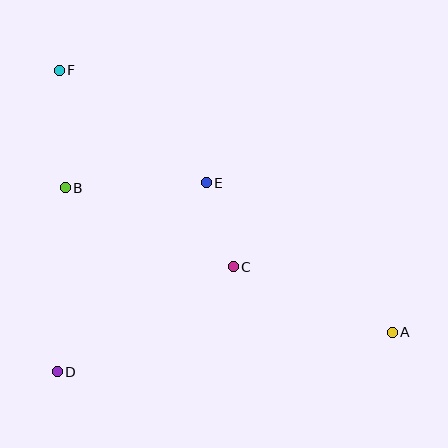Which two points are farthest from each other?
Points A and F are farthest from each other.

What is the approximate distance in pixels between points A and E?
The distance between A and E is approximately 239 pixels.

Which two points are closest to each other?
Points C and E are closest to each other.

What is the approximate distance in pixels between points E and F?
The distance between E and F is approximately 185 pixels.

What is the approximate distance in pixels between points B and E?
The distance between B and E is approximately 141 pixels.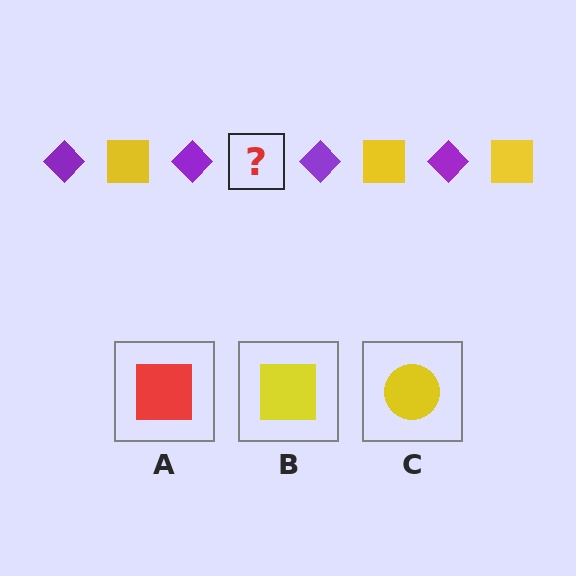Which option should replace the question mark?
Option B.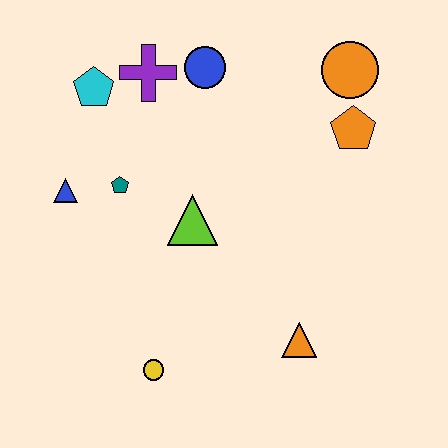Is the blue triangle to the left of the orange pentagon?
Yes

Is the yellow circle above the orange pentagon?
No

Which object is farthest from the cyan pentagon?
The orange triangle is farthest from the cyan pentagon.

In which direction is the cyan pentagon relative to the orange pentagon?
The cyan pentagon is to the left of the orange pentagon.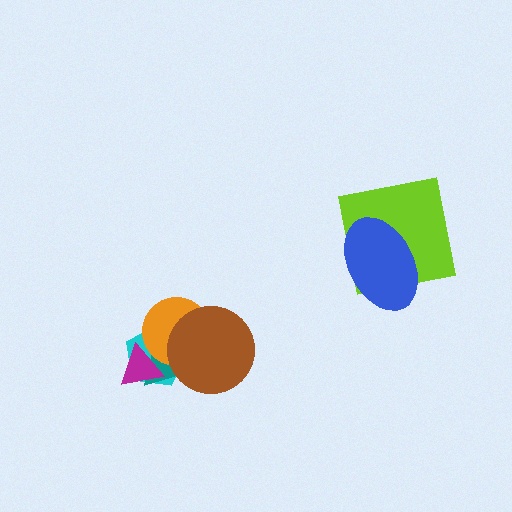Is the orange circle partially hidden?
Yes, it is partially covered by another shape.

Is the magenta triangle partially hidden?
No, no other shape covers it.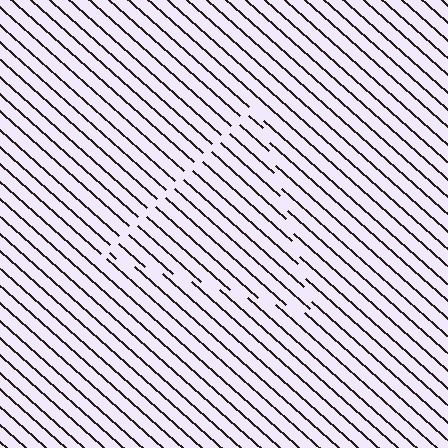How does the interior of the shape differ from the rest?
The interior of the shape contains the same grating, shifted by half a period — the contour is defined by the phase discontinuity where line-ends from the inner and outer gratings abut.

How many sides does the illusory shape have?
3 sides — the line-ends trace a triangle.